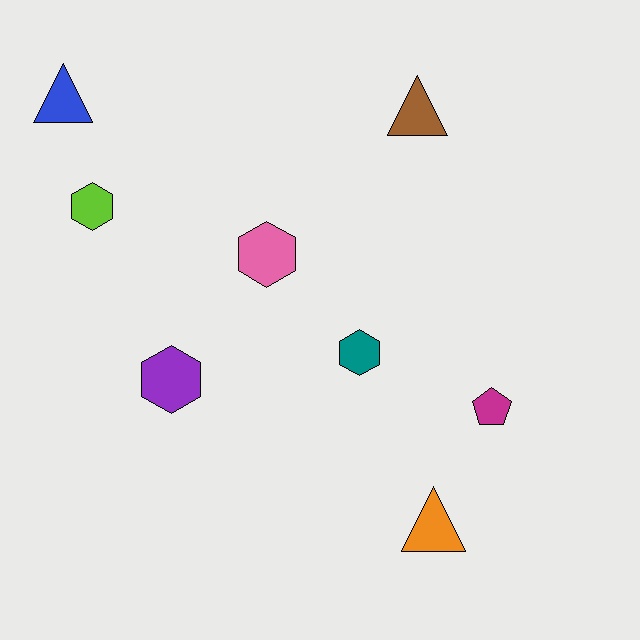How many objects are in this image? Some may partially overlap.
There are 8 objects.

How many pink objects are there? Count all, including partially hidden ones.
There is 1 pink object.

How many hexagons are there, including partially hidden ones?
There are 4 hexagons.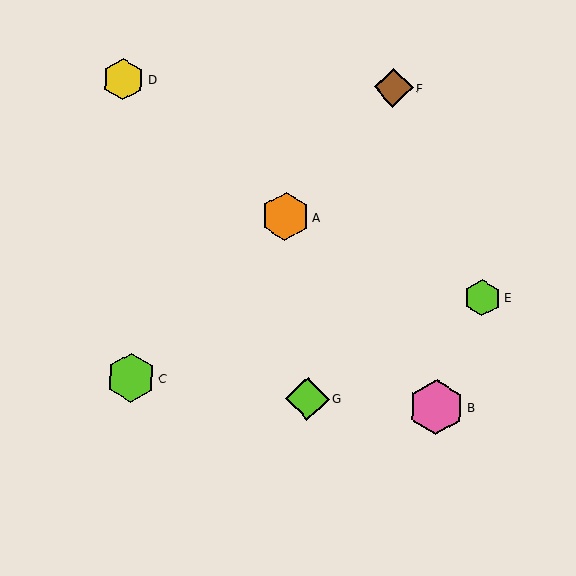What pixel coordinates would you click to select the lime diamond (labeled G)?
Click at (307, 399) to select the lime diamond G.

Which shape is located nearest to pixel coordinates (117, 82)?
The yellow hexagon (labeled D) at (123, 79) is nearest to that location.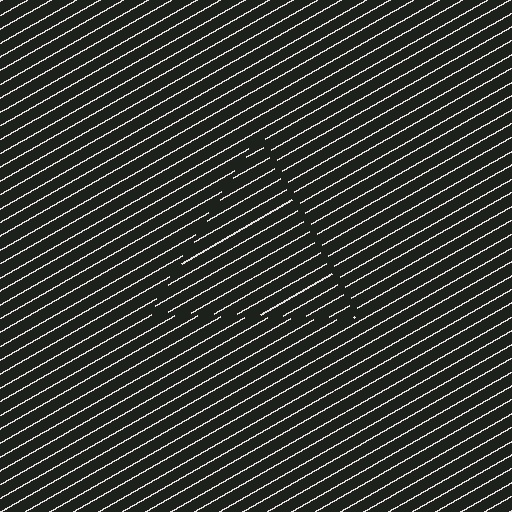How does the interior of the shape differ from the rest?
The interior of the shape contains the same grating, shifted by half a period — the contour is defined by the phase discontinuity where line-ends from the inner and outer gratings abut.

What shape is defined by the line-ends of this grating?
An illusory triangle. The interior of the shape contains the same grating, shifted by half a period — the contour is defined by the phase discontinuity where line-ends from the inner and outer gratings abut.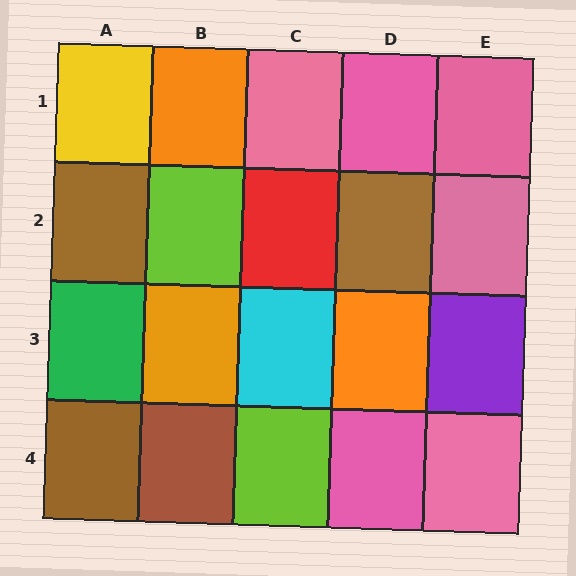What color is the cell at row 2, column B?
Lime.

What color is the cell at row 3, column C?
Cyan.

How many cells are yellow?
1 cell is yellow.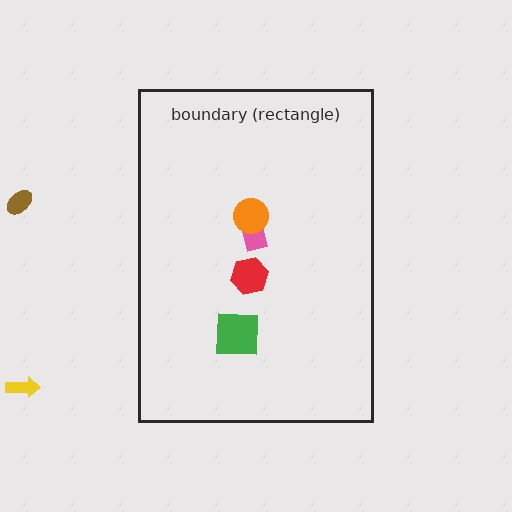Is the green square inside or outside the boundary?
Inside.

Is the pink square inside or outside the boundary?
Inside.